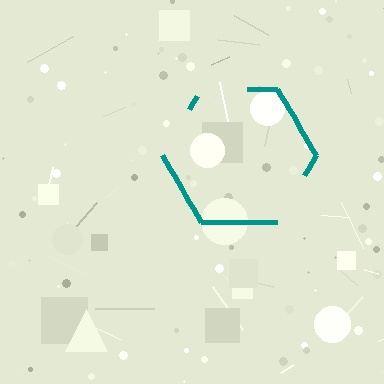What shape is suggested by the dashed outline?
The dashed outline suggests a hexagon.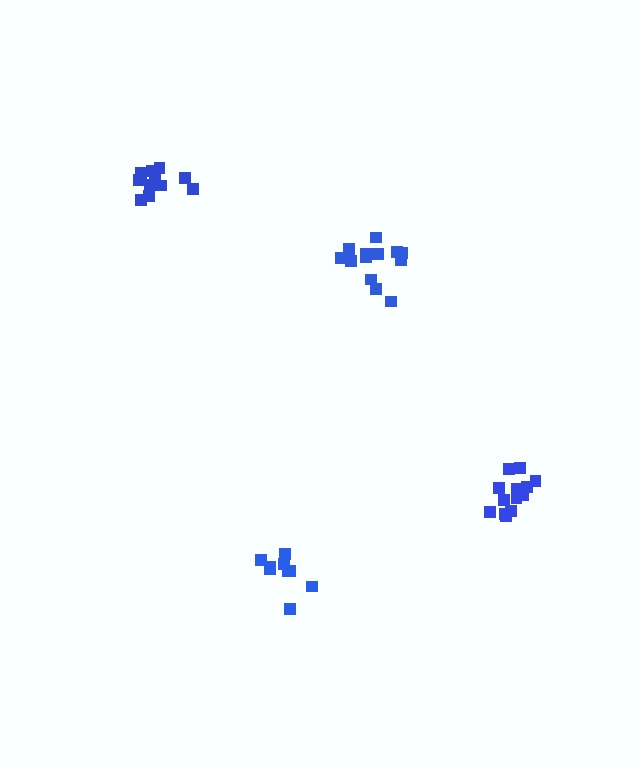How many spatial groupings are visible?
There are 4 spatial groupings.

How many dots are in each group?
Group 1: 11 dots, Group 2: 13 dots, Group 3: 9 dots, Group 4: 13 dots (46 total).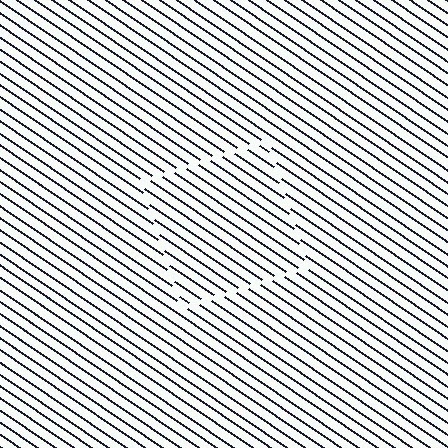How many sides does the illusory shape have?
4 sides — the line-ends trace a square.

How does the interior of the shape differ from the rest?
The interior of the shape contains the same grating, shifted by half a period — the contour is defined by the phase discontinuity where line-ends from the inner and outer gratings abut.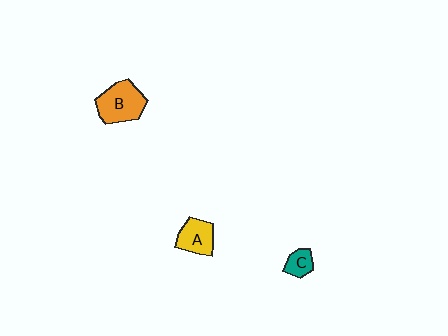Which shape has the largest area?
Shape B (orange).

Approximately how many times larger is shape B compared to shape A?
Approximately 1.4 times.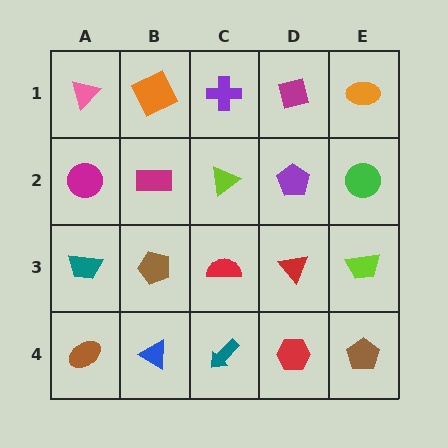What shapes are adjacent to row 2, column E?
An orange ellipse (row 1, column E), a lime trapezoid (row 3, column E), a purple pentagon (row 2, column D).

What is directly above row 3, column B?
A magenta rectangle.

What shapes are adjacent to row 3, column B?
A magenta rectangle (row 2, column B), a blue triangle (row 4, column B), a teal trapezoid (row 3, column A), a red semicircle (row 3, column C).